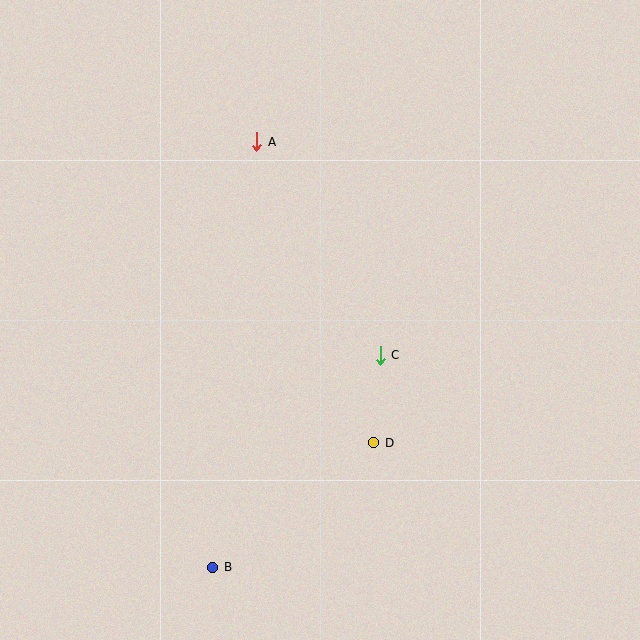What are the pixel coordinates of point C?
Point C is at (380, 355).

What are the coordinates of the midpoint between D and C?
The midpoint between D and C is at (377, 399).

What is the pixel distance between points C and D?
The distance between C and D is 88 pixels.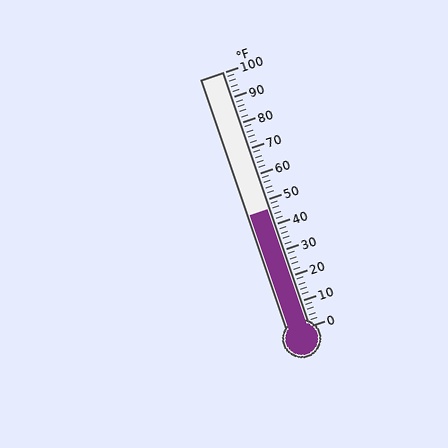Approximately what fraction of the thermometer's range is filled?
The thermometer is filled to approximately 45% of its range.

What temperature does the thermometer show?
The thermometer shows approximately 46°F.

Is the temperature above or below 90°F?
The temperature is below 90°F.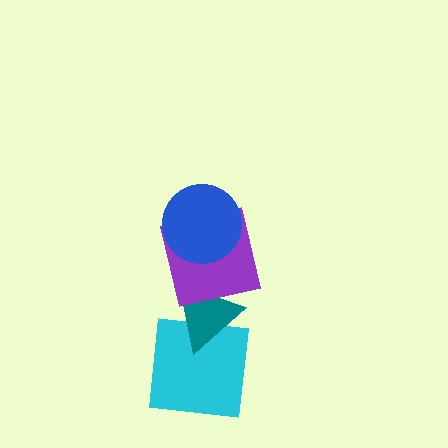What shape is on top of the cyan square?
The teal triangle is on top of the cyan square.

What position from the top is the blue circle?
The blue circle is 1st from the top.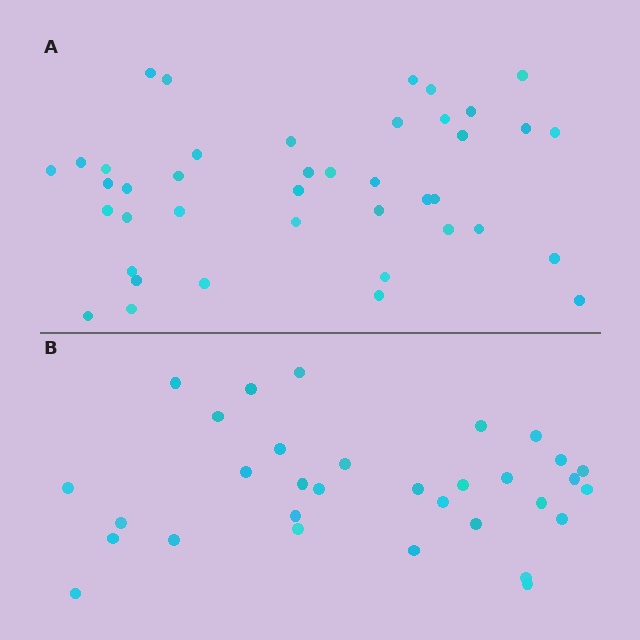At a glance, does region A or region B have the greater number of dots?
Region A (the top region) has more dots.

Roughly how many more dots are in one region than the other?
Region A has roughly 8 or so more dots than region B.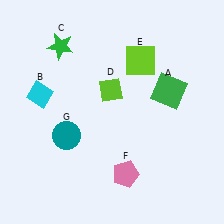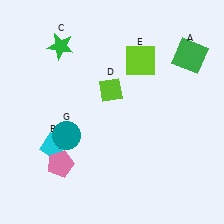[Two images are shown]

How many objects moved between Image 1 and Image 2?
3 objects moved between the two images.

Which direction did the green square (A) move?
The green square (A) moved up.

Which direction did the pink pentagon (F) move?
The pink pentagon (F) moved left.